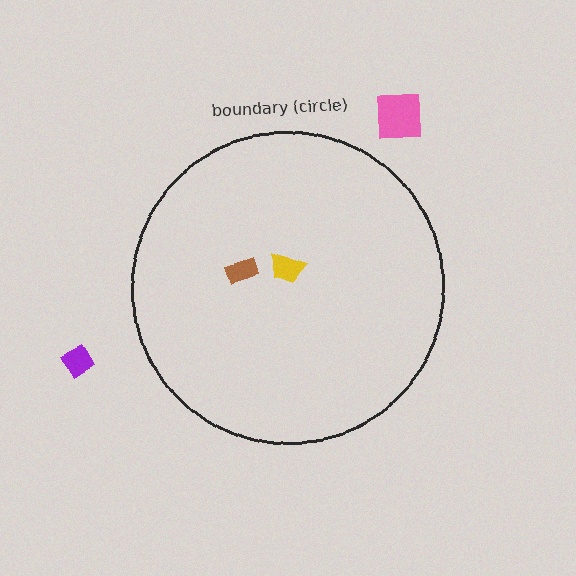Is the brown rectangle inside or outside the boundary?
Inside.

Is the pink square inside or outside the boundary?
Outside.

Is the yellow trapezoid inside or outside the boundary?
Inside.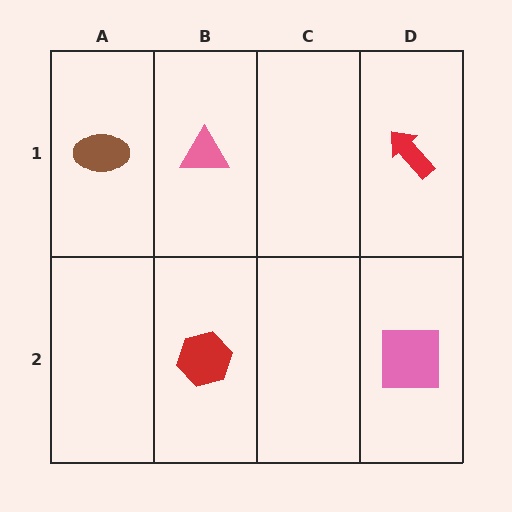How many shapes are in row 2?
2 shapes.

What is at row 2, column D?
A pink square.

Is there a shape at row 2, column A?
No, that cell is empty.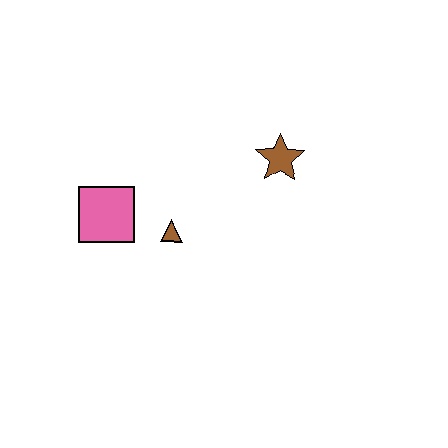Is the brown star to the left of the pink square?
No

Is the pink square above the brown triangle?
Yes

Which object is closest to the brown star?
The brown triangle is closest to the brown star.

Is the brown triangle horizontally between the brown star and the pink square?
Yes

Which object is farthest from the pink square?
The brown star is farthest from the pink square.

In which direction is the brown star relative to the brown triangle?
The brown star is to the right of the brown triangle.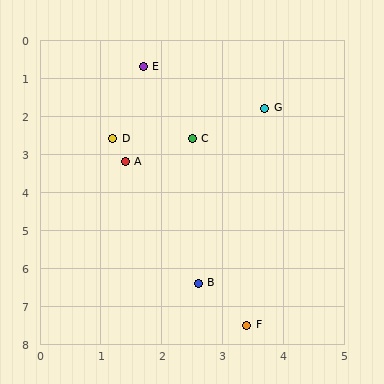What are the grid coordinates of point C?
Point C is at approximately (2.5, 2.6).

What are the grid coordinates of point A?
Point A is at approximately (1.4, 3.2).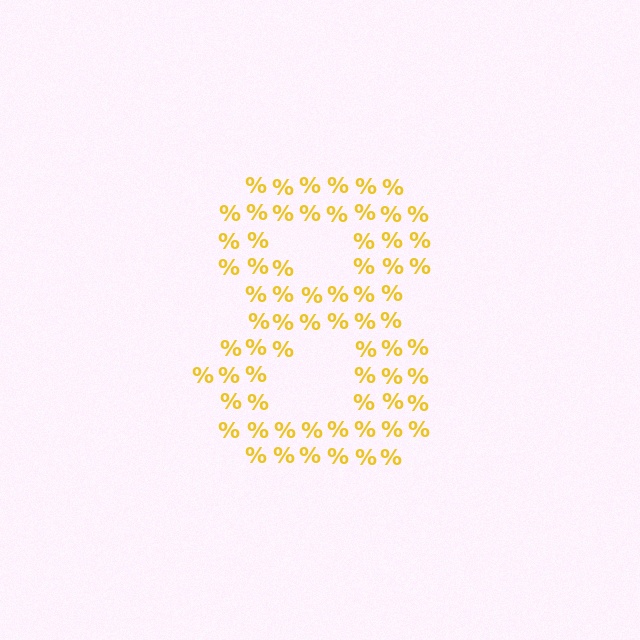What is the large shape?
The large shape is the digit 8.